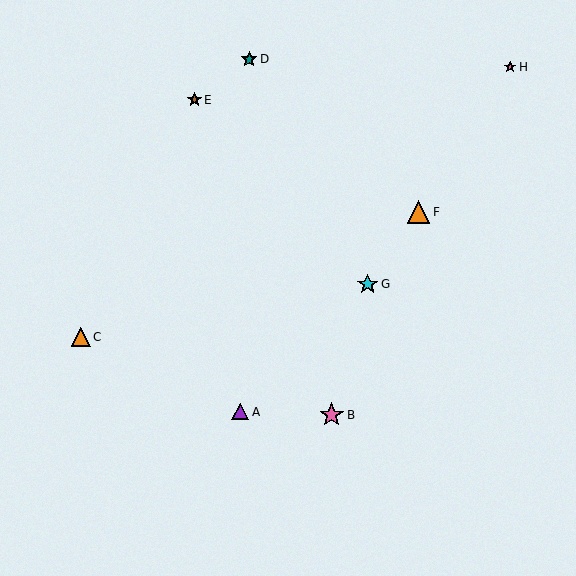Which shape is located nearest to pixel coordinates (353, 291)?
The cyan star (labeled G) at (368, 284) is nearest to that location.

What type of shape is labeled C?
Shape C is an orange triangle.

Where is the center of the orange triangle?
The center of the orange triangle is at (419, 212).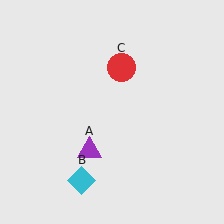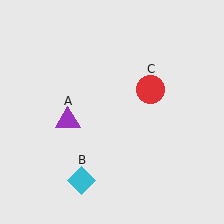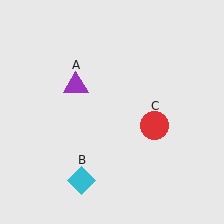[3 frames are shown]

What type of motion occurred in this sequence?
The purple triangle (object A), red circle (object C) rotated clockwise around the center of the scene.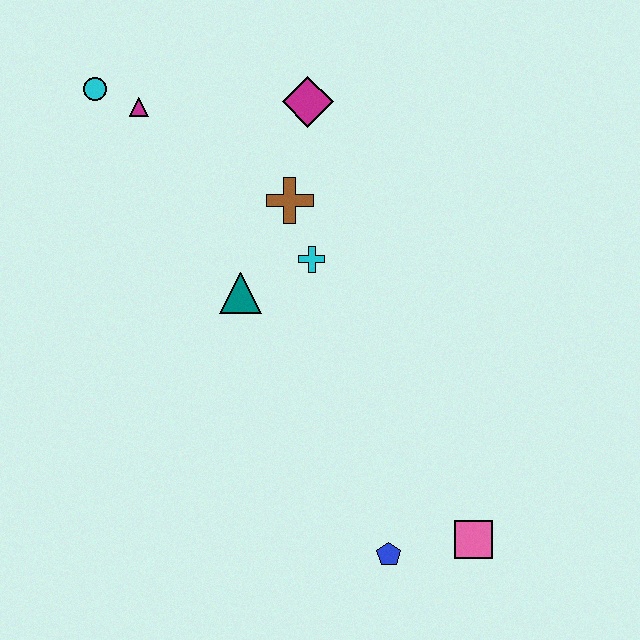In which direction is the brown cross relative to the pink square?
The brown cross is above the pink square.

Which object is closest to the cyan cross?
The brown cross is closest to the cyan cross.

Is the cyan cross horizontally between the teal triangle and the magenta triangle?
No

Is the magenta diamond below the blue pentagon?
No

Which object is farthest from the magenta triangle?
The pink square is farthest from the magenta triangle.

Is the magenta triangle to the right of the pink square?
No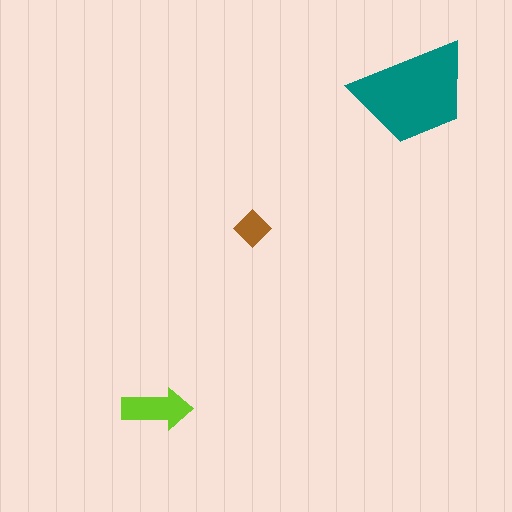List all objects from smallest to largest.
The brown diamond, the lime arrow, the teal trapezoid.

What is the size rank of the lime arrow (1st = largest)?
2nd.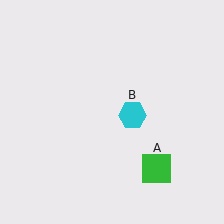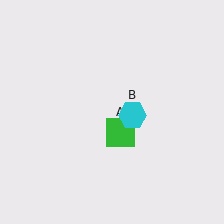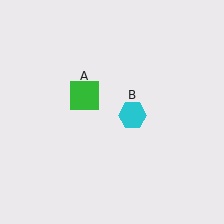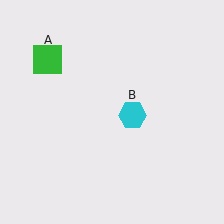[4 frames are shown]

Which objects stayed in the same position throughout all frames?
Cyan hexagon (object B) remained stationary.